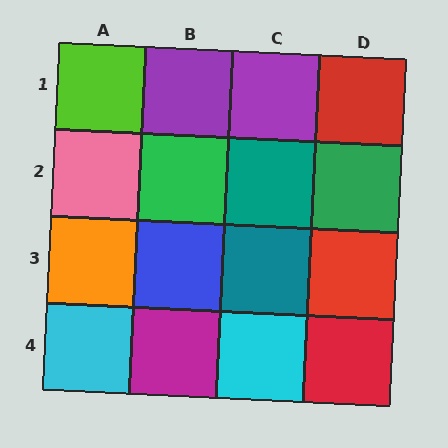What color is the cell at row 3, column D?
Red.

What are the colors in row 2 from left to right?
Pink, green, teal, green.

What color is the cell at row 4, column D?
Red.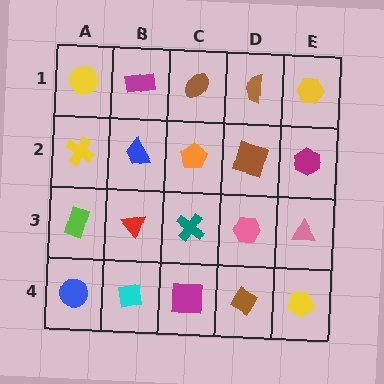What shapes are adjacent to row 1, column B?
A blue trapezoid (row 2, column B), a yellow circle (row 1, column A), a brown ellipse (row 1, column C).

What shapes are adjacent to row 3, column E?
A magenta hexagon (row 2, column E), a yellow pentagon (row 4, column E), a pink hexagon (row 3, column D).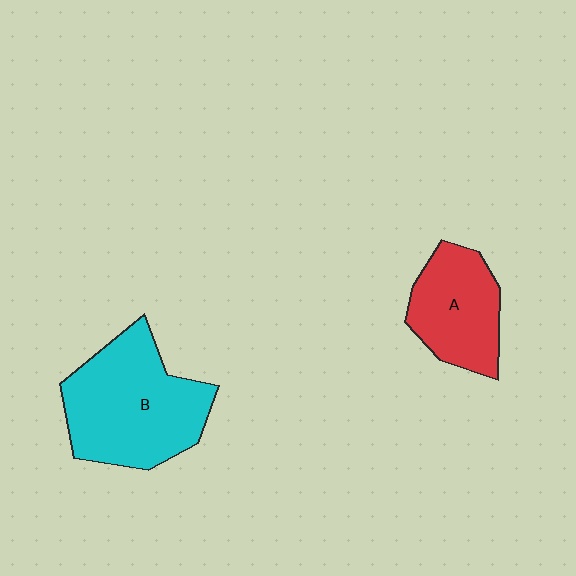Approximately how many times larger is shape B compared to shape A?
Approximately 1.6 times.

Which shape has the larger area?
Shape B (cyan).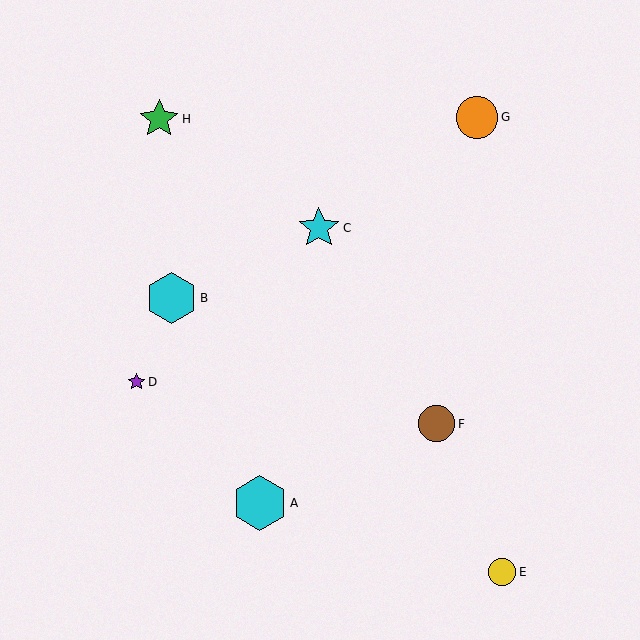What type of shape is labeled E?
Shape E is a yellow circle.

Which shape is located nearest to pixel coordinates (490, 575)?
The yellow circle (labeled E) at (502, 572) is nearest to that location.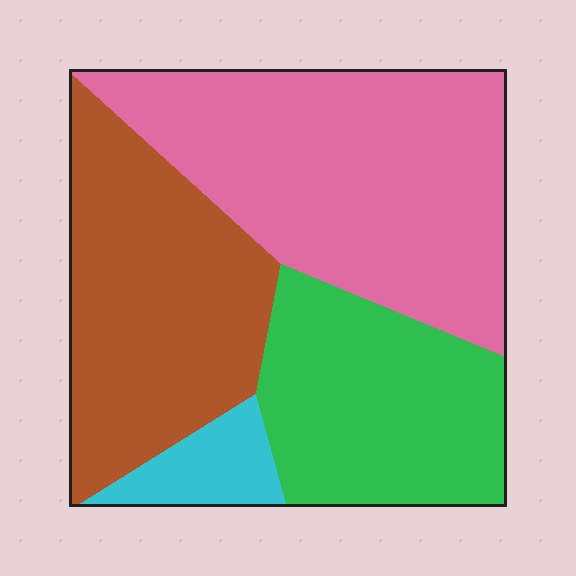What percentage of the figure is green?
Green takes up between a sixth and a third of the figure.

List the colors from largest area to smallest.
From largest to smallest: pink, brown, green, cyan.